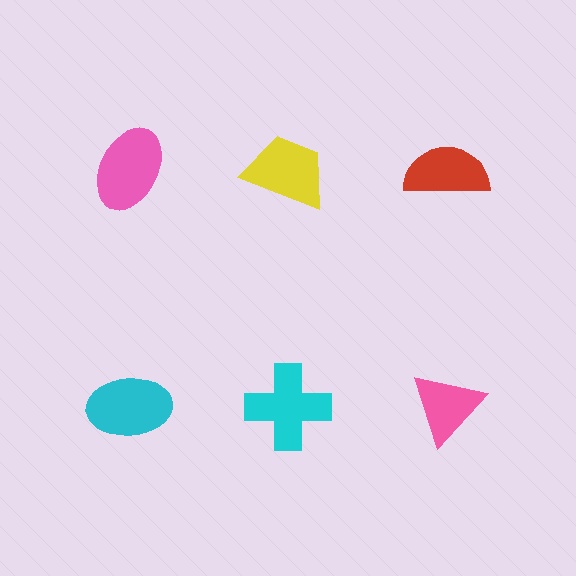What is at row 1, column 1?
A pink ellipse.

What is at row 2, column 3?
A pink triangle.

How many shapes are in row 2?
3 shapes.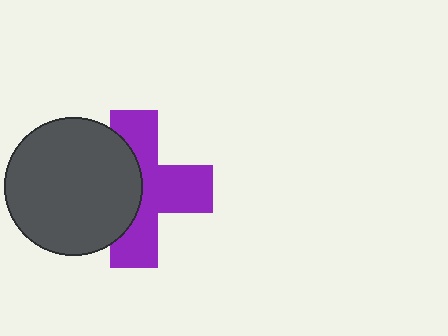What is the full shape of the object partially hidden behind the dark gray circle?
The partially hidden object is a purple cross.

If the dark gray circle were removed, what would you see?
You would see the complete purple cross.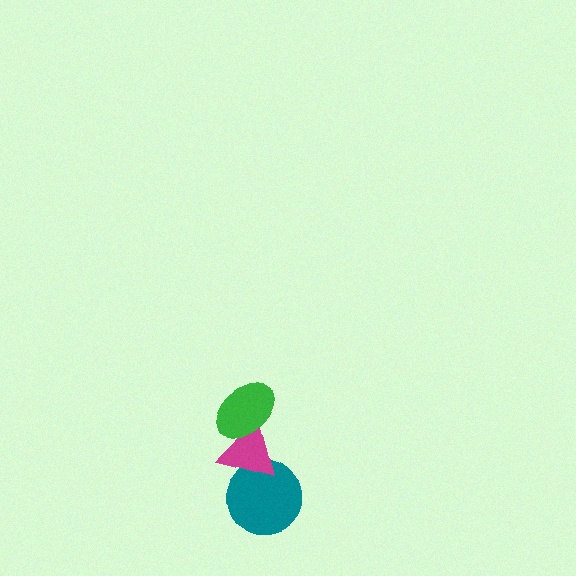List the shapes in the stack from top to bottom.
From top to bottom: the green ellipse, the magenta triangle, the teal circle.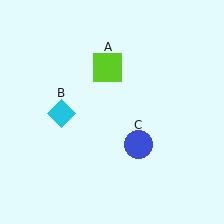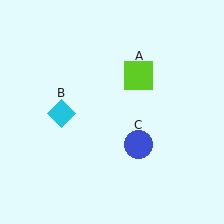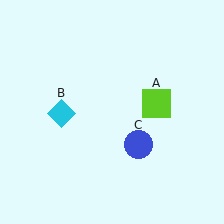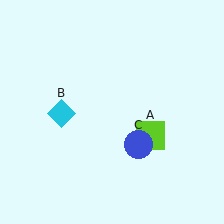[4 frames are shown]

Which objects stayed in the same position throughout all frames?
Cyan diamond (object B) and blue circle (object C) remained stationary.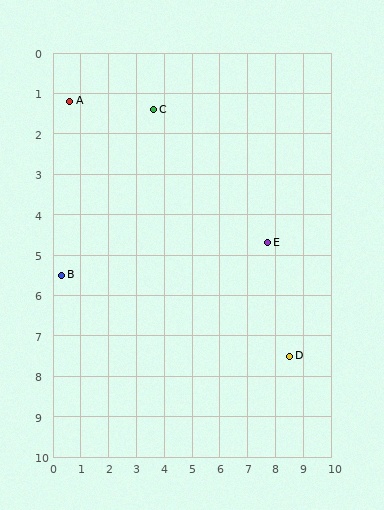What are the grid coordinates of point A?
Point A is at approximately (0.6, 1.2).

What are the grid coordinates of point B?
Point B is at approximately (0.3, 5.5).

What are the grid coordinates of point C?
Point C is at approximately (3.6, 1.4).